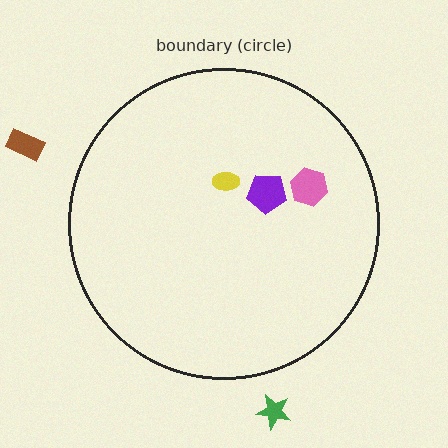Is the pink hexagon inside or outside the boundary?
Inside.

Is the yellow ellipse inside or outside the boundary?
Inside.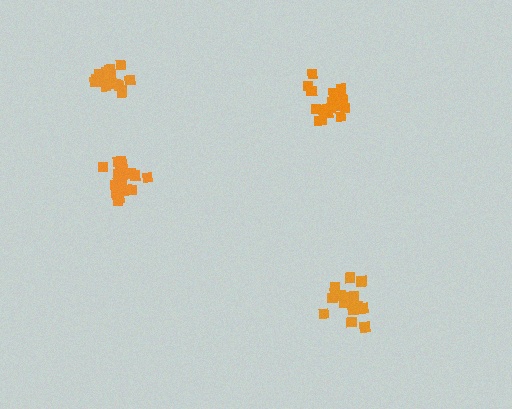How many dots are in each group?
Group 1: 20 dots, Group 2: 16 dots, Group 3: 20 dots, Group 4: 19 dots (75 total).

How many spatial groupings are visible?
There are 4 spatial groupings.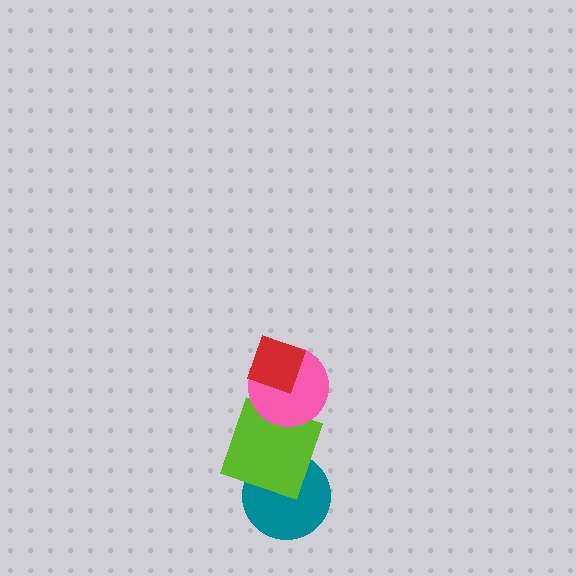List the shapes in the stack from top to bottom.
From top to bottom: the red diamond, the pink circle, the lime square, the teal circle.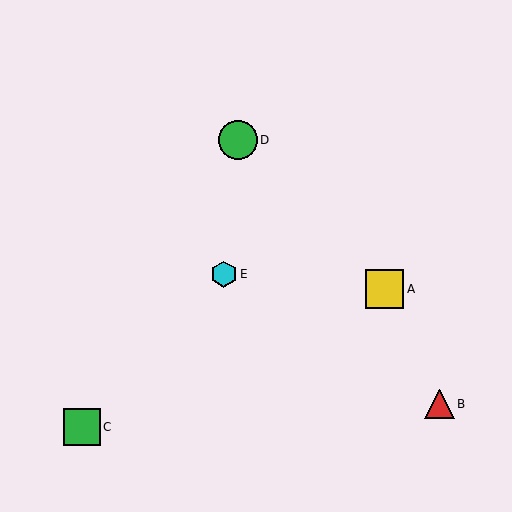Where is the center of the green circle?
The center of the green circle is at (238, 140).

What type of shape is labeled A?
Shape A is a yellow square.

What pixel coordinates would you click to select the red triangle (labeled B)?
Click at (439, 404) to select the red triangle B.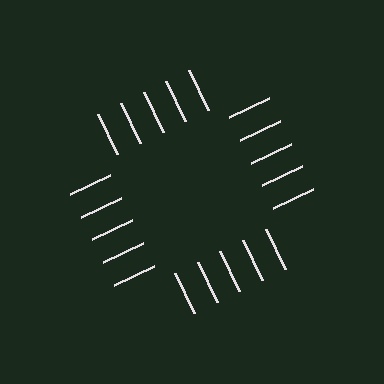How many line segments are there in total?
20 — 5 along each of the 4 edges.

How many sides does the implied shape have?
4 sides — the line-ends trace a square.